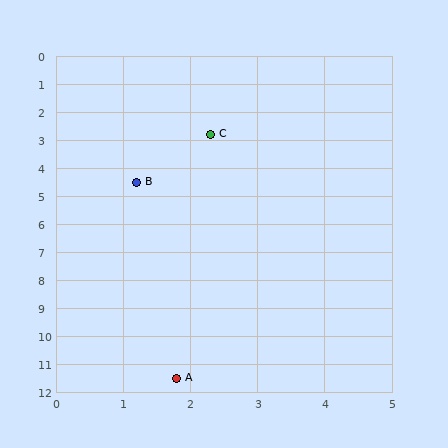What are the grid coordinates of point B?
Point B is at approximately (1.2, 4.5).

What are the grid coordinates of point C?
Point C is at approximately (2.3, 2.8).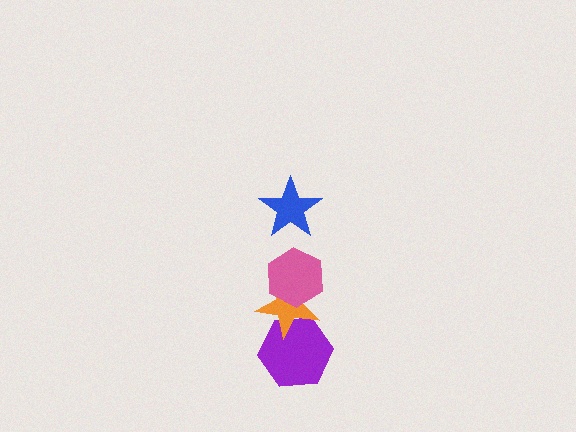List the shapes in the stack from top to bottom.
From top to bottom: the blue star, the pink hexagon, the orange star, the purple hexagon.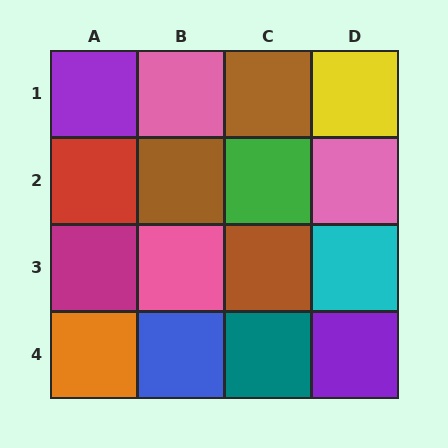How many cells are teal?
1 cell is teal.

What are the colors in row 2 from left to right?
Red, brown, green, pink.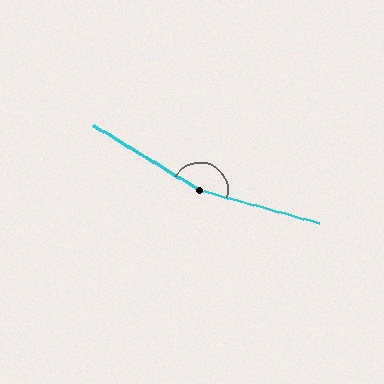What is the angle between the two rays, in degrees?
Approximately 164 degrees.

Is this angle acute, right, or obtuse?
It is obtuse.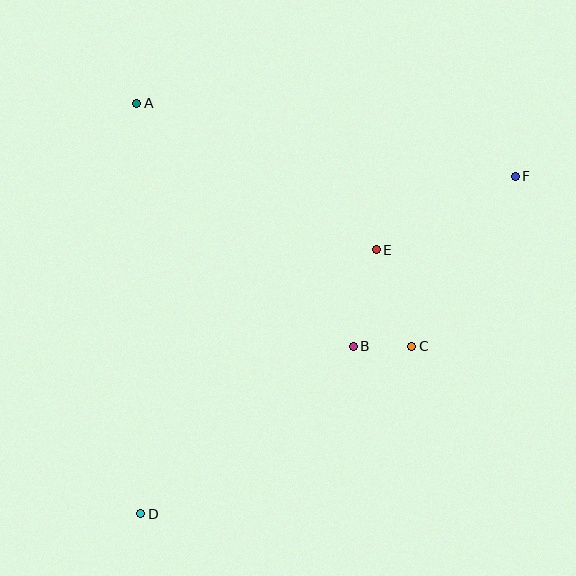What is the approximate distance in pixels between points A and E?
The distance between A and E is approximately 280 pixels.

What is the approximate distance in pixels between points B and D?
The distance between B and D is approximately 271 pixels.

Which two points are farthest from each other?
Points D and F are farthest from each other.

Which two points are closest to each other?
Points B and C are closest to each other.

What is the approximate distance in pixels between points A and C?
The distance between A and C is approximately 367 pixels.